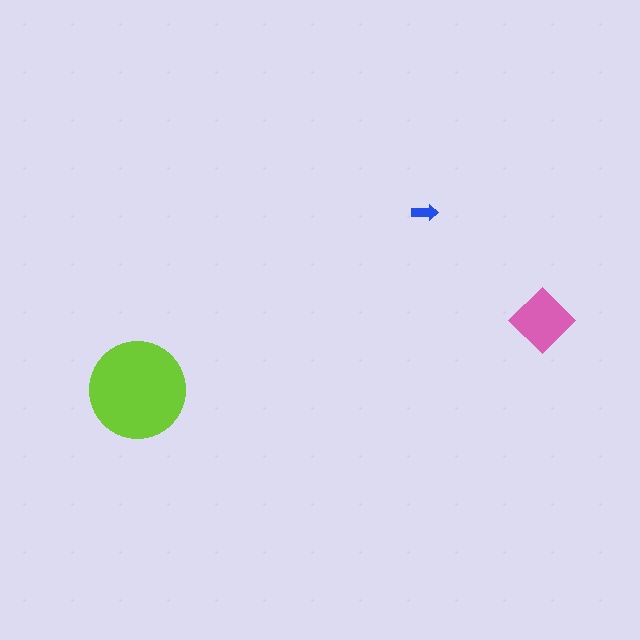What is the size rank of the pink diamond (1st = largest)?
2nd.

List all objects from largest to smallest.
The lime circle, the pink diamond, the blue arrow.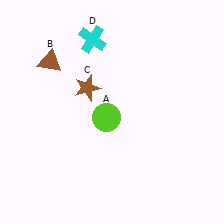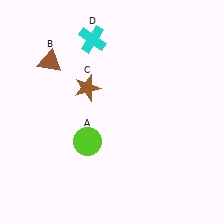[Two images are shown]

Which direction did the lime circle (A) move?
The lime circle (A) moved down.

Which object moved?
The lime circle (A) moved down.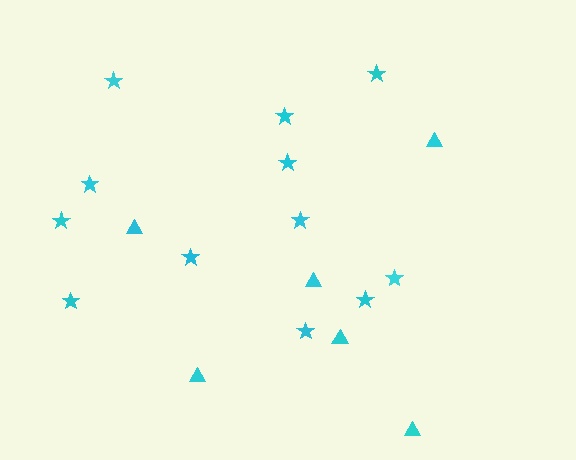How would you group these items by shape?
There are 2 groups: one group of triangles (6) and one group of stars (12).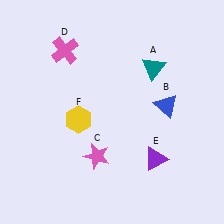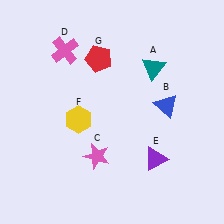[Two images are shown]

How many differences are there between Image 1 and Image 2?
There is 1 difference between the two images.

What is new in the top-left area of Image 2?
A red pentagon (G) was added in the top-left area of Image 2.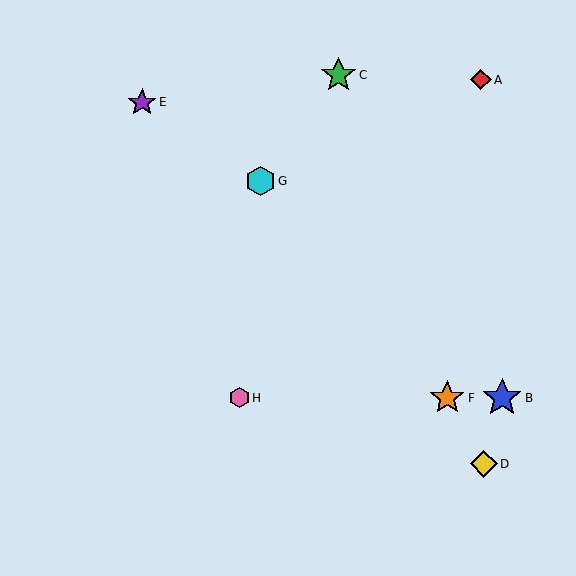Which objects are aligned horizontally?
Objects B, F, H are aligned horizontally.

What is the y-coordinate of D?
Object D is at y≈464.